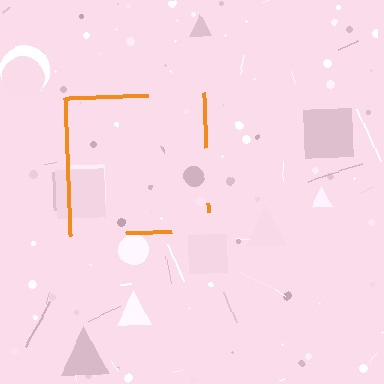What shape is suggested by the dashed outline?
The dashed outline suggests a square.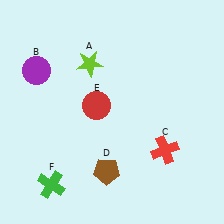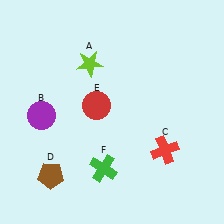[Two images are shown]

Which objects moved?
The objects that moved are: the purple circle (B), the brown pentagon (D), the green cross (F).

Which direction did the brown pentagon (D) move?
The brown pentagon (D) moved left.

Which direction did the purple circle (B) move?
The purple circle (B) moved down.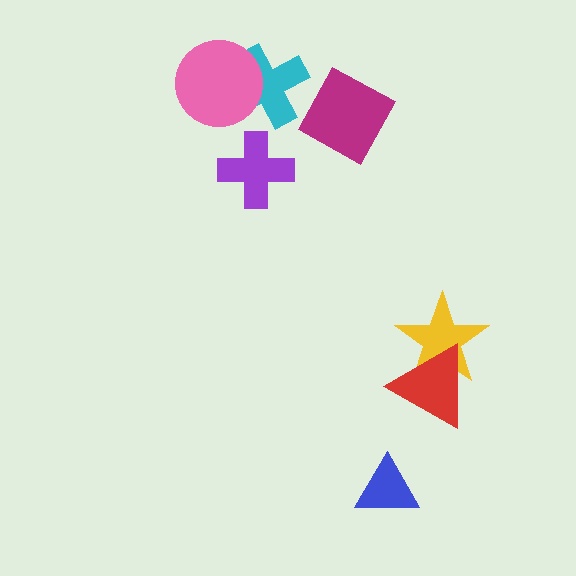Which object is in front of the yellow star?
The red triangle is in front of the yellow star.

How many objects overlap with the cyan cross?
1 object overlaps with the cyan cross.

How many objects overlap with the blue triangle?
0 objects overlap with the blue triangle.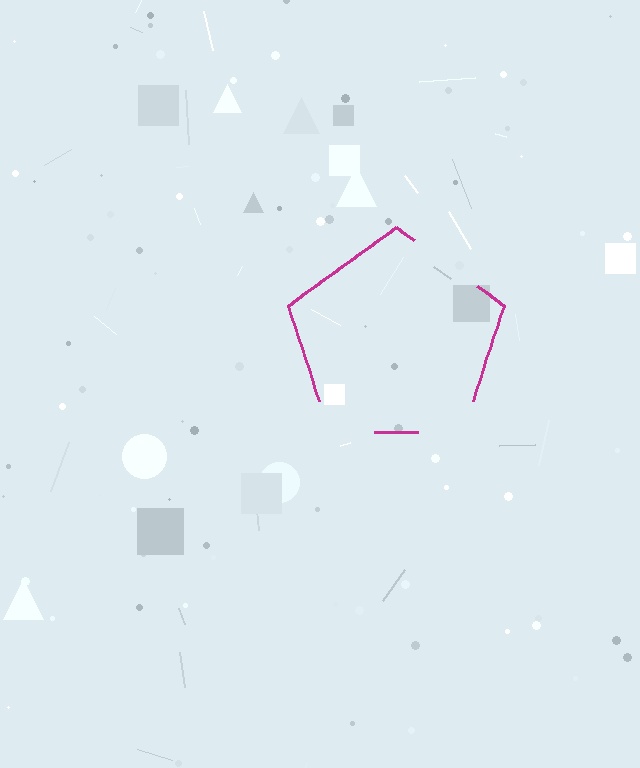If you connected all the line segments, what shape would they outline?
They would outline a pentagon.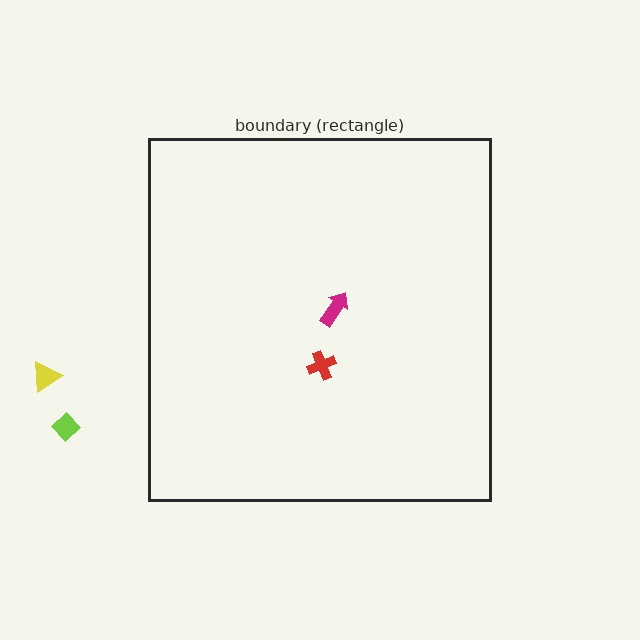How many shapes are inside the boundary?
2 inside, 2 outside.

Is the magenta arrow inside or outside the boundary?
Inside.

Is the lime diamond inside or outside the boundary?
Outside.